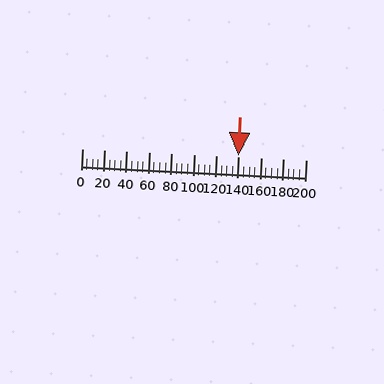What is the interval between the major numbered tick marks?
The major tick marks are spaced 20 units apart.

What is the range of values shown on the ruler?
The ruler shows values from 0 to 200.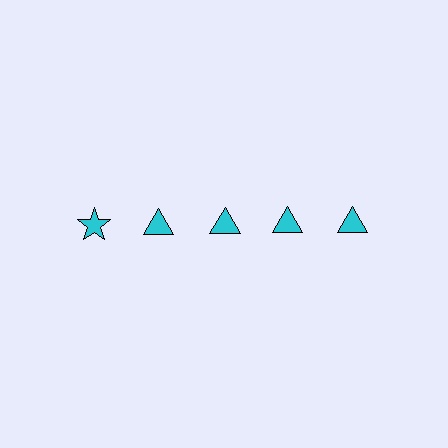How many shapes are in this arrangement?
There are 5 shapes arranged in a grid pattern.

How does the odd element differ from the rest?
It has a different shape: star instead of triangle.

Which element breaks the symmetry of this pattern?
The cyan star in the top row, leftmost column breaks the symmetry. All other shapes are cyan triangles.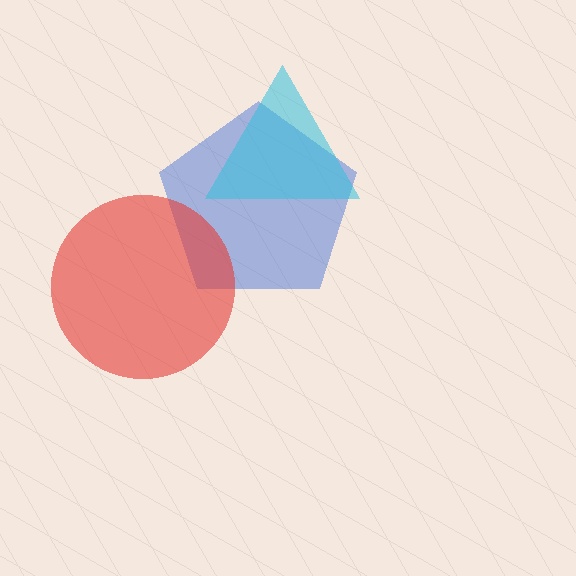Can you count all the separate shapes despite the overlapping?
Yes, there are 3 separate shapes.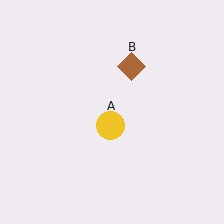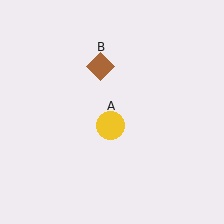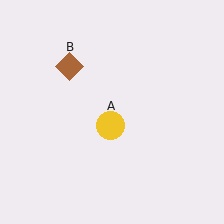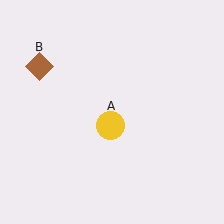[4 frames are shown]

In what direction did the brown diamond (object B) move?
The brown diamond (object B) moved left.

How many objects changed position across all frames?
1 object changed position: brown diamond (object B).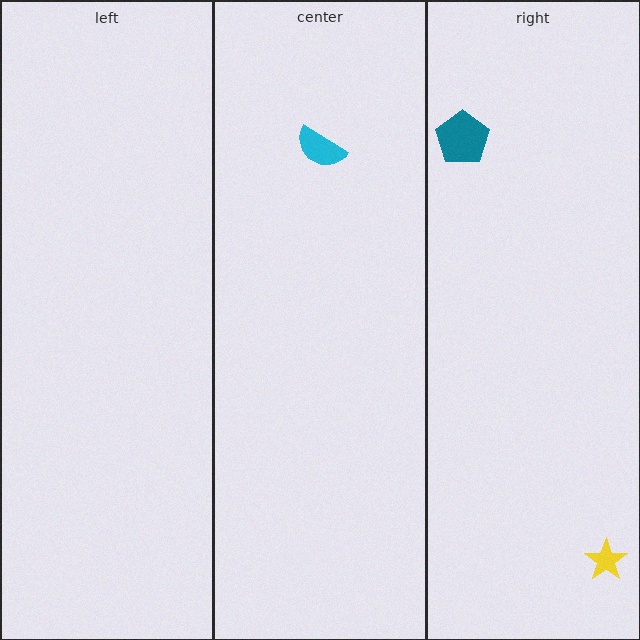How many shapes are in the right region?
2.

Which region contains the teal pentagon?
The right region.